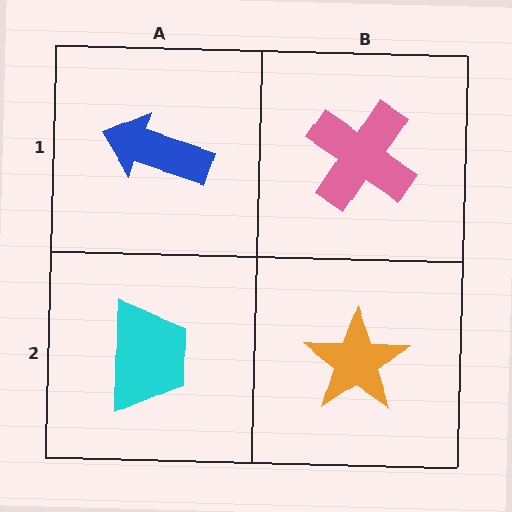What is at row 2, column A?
A cyan trapezoid.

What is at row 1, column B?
A pink cross.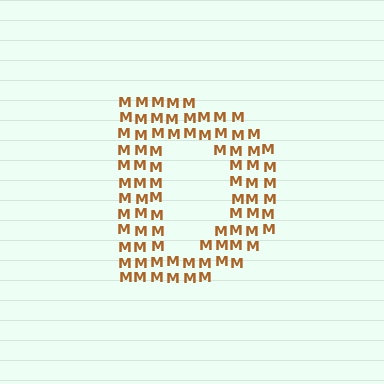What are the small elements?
The small elements are letter M's.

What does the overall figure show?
The overall figure shows the letter D.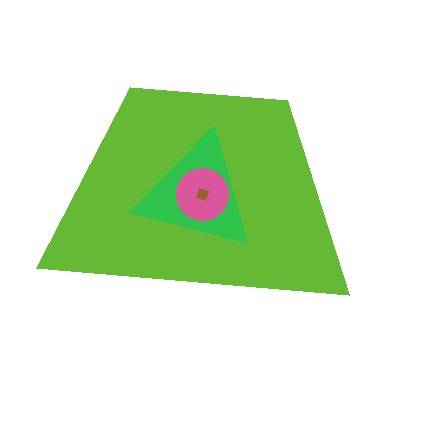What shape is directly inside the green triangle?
The pink circle.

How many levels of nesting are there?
4.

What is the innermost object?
The brown square.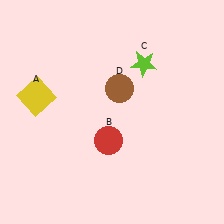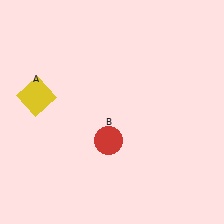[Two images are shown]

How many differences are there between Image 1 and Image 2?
There are 2 differences between the two images.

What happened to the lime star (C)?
The lime star (C) was removed in Image 2. It was in the top-right area of Image 1.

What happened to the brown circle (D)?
The brown circle (D) was removed in Image 2. It was in the top-right area of Image 1.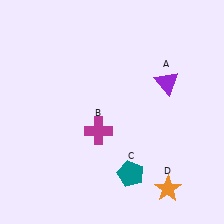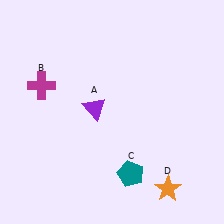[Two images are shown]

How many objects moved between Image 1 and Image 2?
2 objects moved between the two images.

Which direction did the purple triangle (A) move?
The purple triangle (A) moved left.